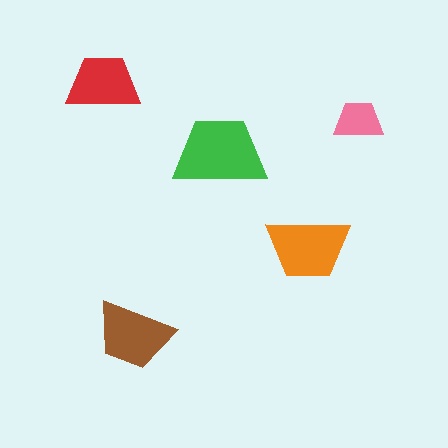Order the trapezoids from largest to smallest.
the green one, the orange one, the brown one, the red one, the pink one.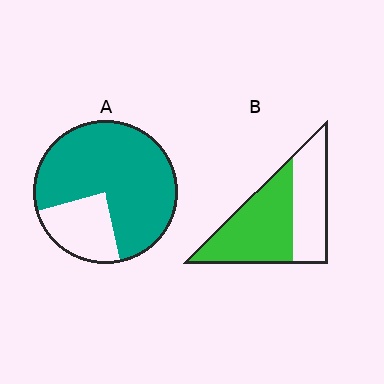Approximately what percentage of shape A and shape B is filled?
A is approximately 75% and B is approximately 60%.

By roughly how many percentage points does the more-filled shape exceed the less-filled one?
By roughly 20 percentage points (A over B).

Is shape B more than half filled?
Yes.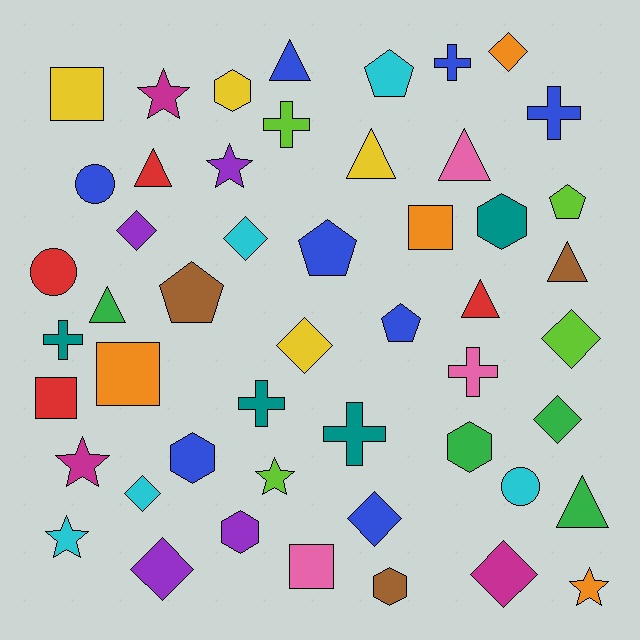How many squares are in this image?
There are 5 squares.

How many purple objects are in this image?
There are 4 purple objects.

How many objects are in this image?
There are 50 objects.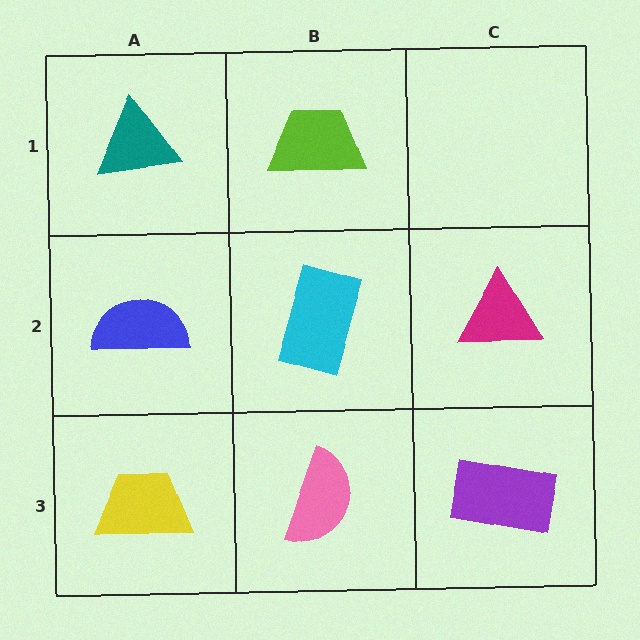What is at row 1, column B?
A lime trapezoid.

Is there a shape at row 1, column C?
No, that cell is empty.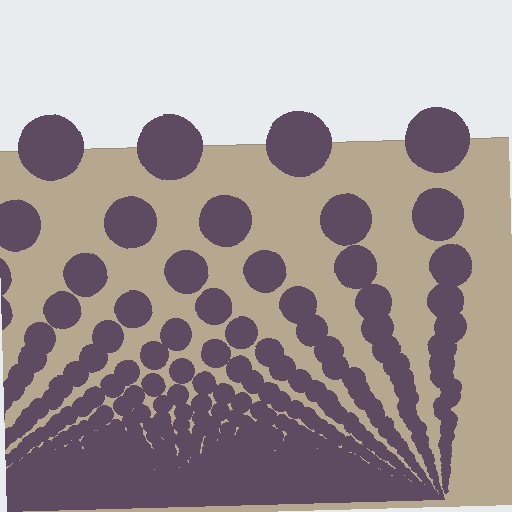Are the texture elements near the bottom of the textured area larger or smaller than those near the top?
Smaller. The gradient is inverted — elements near the bottom are smaller and denser.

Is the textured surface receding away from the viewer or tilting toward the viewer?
The surface appears to tilt toward the viewer. Texture elements get larger and sparser toward the top.